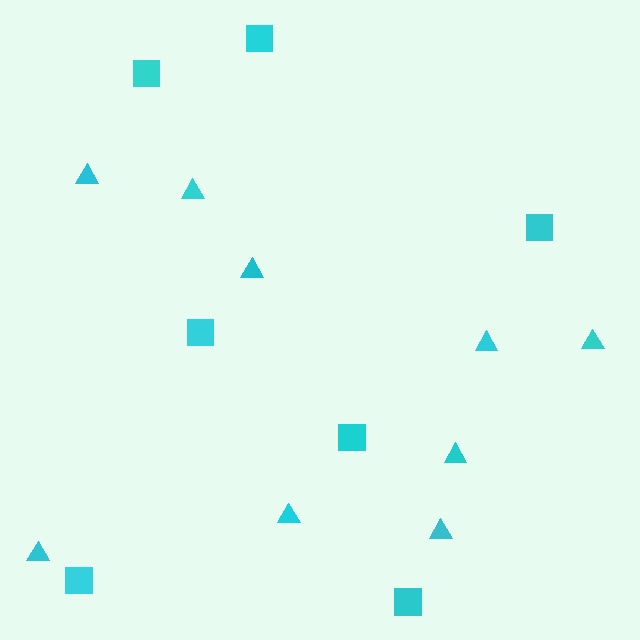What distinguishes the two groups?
There are 2 groups: one group of squares (7) and one group of triangles (9).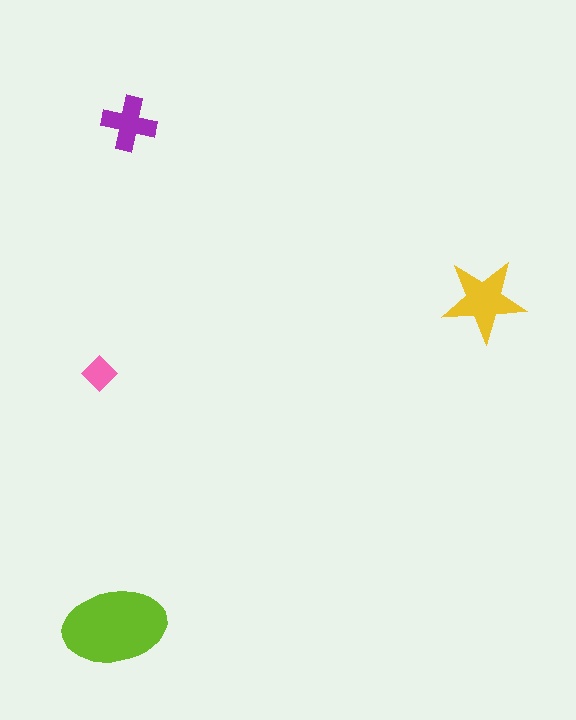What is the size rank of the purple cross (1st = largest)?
3rd.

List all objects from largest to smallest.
The lime ellipse, the yellow star, the purple cross, the pink diamond.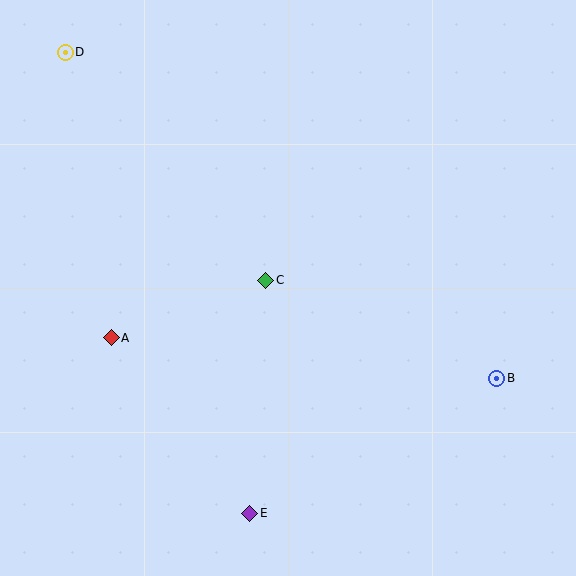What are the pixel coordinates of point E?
Point E is at (250, 513).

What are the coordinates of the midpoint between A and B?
The midpoint between A and B is at (304, 358).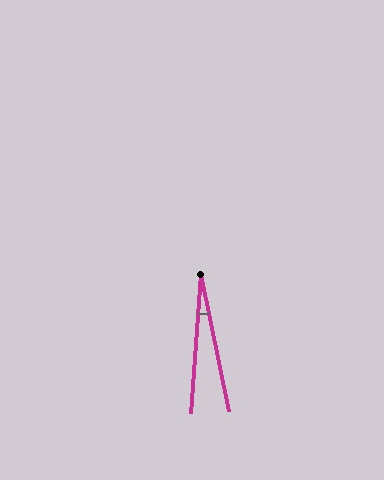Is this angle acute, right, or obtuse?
It is acute.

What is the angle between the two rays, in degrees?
Approximately 16 degrees.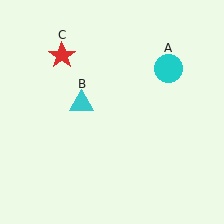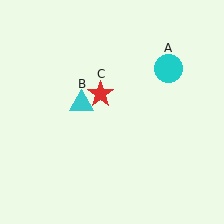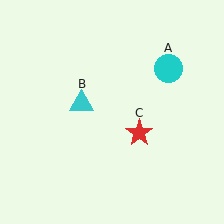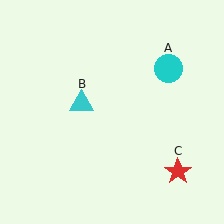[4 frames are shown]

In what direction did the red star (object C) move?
The red star (object C) moved down and to the right.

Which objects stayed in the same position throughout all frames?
Cyan circle (object A) and cyan triangle (object B) remained stationary.